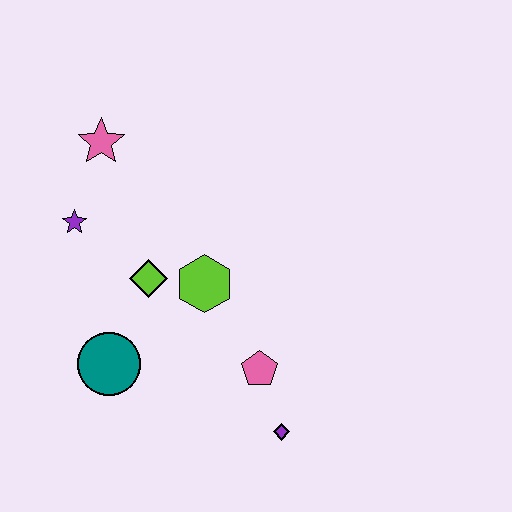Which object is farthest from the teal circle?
The pink star is farthest from the teal circle.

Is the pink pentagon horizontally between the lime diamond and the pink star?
No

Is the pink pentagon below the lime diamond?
Yes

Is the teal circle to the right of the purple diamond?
No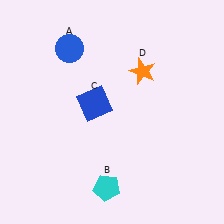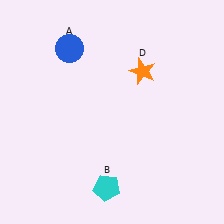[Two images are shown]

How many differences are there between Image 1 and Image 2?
There is 1 difference between the two images.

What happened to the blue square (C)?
The blue square (C) was removed in Image 2. It was in the top-left area of Image 1.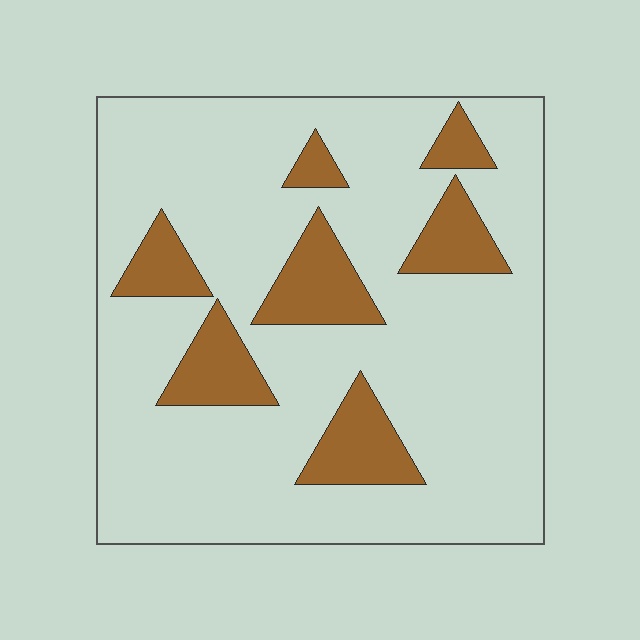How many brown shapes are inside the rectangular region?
7.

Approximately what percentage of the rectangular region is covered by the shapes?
Approximately 20%.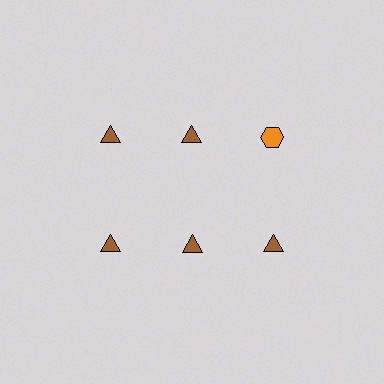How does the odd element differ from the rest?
It differs in both color (orange instead of brown) and shape (hexagon instead of triangle).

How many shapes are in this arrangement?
There are 6 shapes arranged in a grid pattern.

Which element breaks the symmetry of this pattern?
The orange hexagon in the top row, center column breaks the symmetry. All other shapes are brown triangles.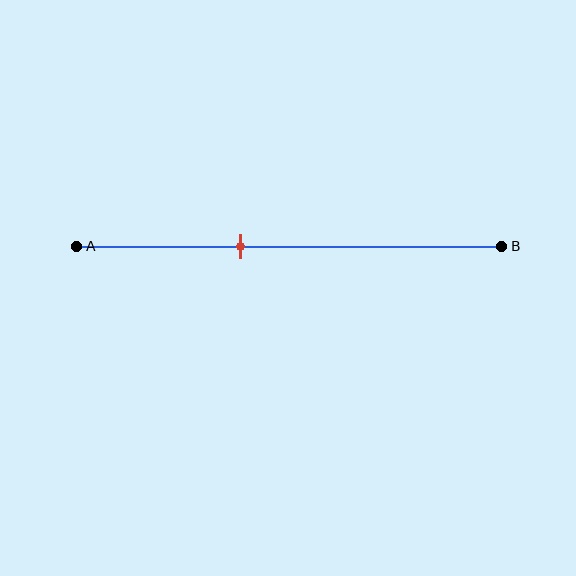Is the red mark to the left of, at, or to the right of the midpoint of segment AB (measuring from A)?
The red mark is to the left of the midpoint of segment AB.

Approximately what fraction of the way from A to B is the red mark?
The red mark is approximately 40% of the way from A to B.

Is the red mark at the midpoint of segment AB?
No, the mark is at about 40% from A, not at the 50% midpoint.